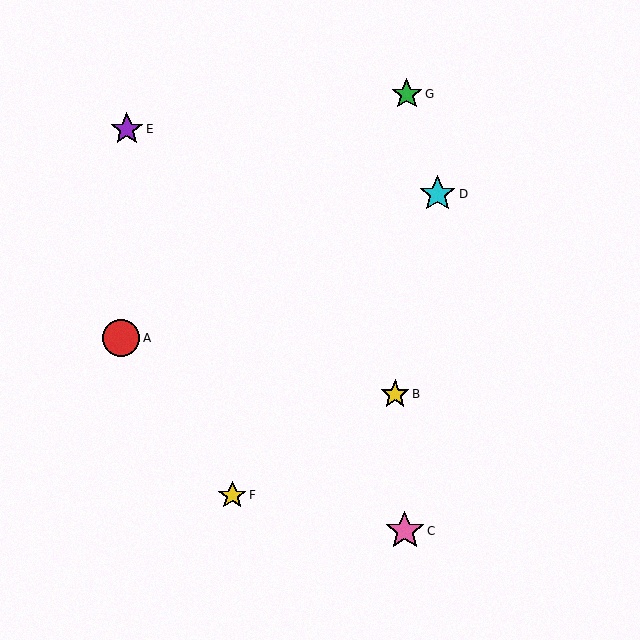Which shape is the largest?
The pink star (labeled C) is the largest.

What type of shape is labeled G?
Shape G is a green star.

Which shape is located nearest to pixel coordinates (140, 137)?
The purple star (labeled E) at (127, 129) is nearest to that location.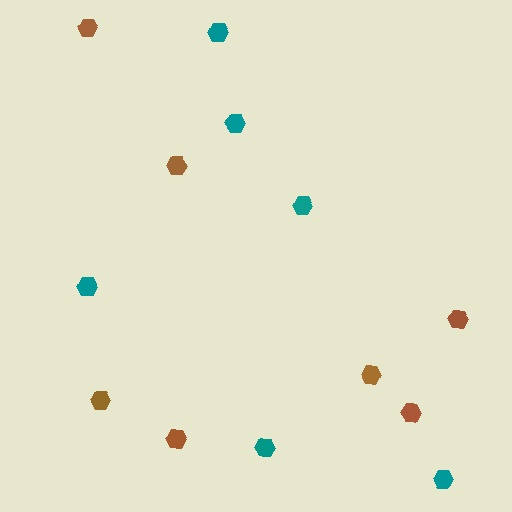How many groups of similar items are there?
There are 2 groups: one group of teal hexagons (6) and one group of brown hexagons (7).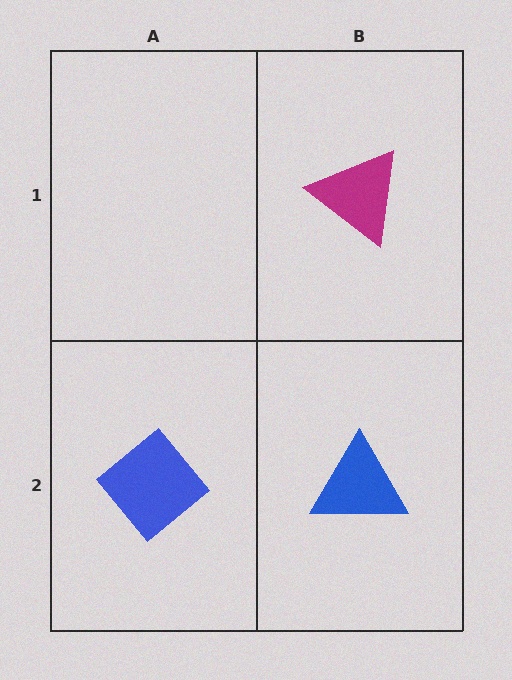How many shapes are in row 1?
1 shape.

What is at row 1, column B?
A magenta triangle.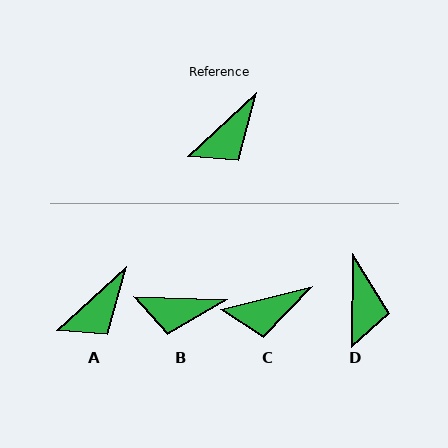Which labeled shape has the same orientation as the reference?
A.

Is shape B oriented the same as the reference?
No, it is off by about 44 degrees.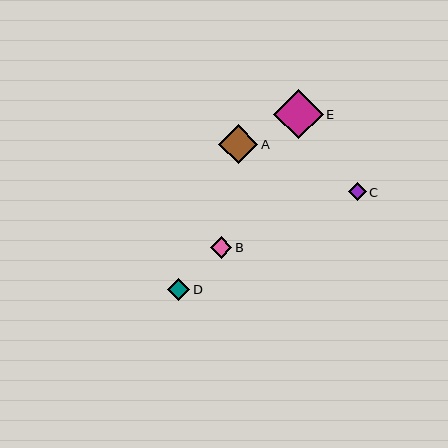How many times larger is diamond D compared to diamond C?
Diamond D is approximately 1.2 times the size of diamond C.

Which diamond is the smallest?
Diamond C is the smallest with a size of approximately 18 pixels.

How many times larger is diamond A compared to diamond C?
Diamond A is approximately 2.2 times the size of diamond C.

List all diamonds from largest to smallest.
From largest to smallest: E, A, D, B, C.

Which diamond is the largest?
Diamond E is the largest with a size of approximately 50 pixels.